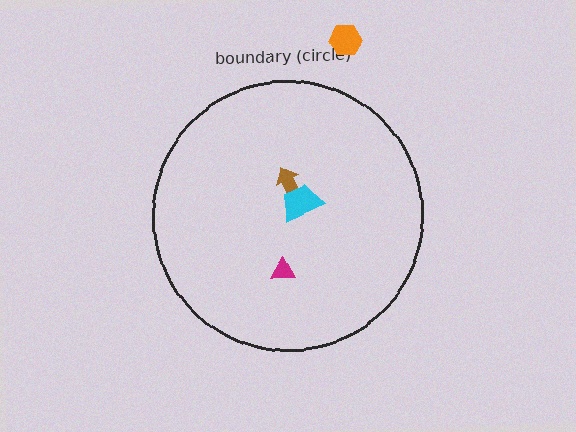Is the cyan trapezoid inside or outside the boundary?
Inside.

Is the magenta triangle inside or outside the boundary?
Inside.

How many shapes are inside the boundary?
3 inside, 1 outside.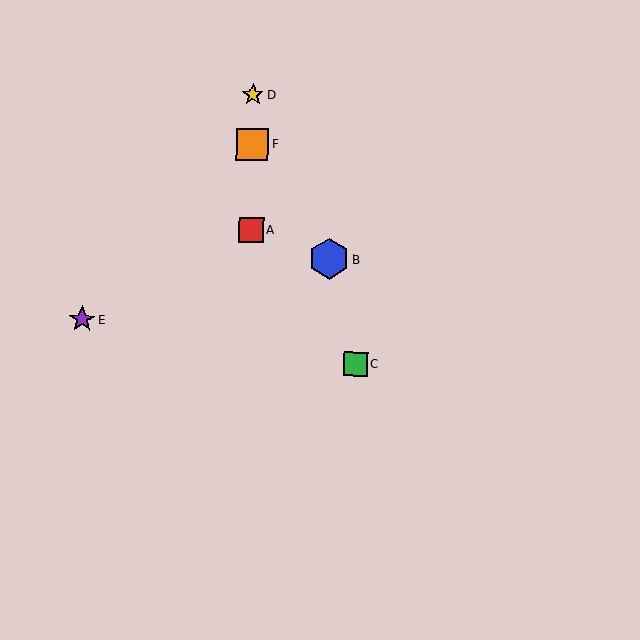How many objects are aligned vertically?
3 objects (A, D, F) are aligned vertically.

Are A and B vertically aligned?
No, A is at x≈251 and B is at x≈329.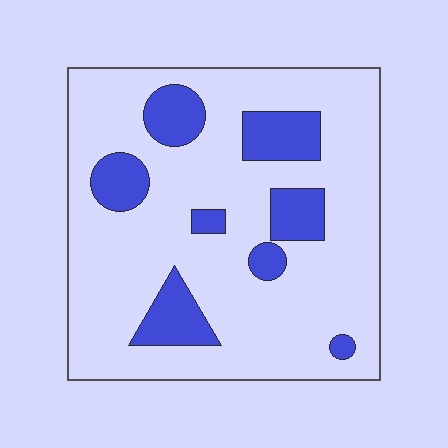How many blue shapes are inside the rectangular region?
8.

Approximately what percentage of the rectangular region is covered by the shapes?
Approximately 20%.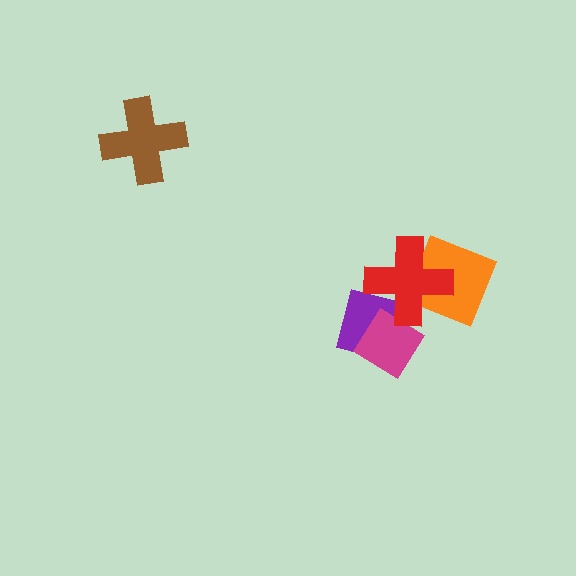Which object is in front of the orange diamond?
The red cross is in front of the orange diamond.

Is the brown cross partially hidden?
No, no other shape covers it.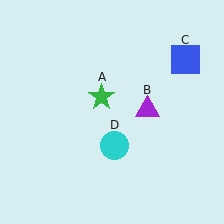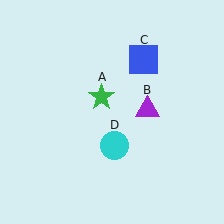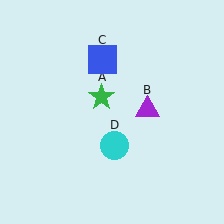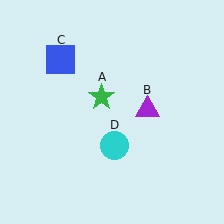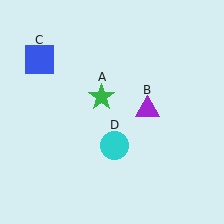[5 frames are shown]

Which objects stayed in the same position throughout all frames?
Green star (object A) and purple triangle (object B) and cyan circle (object D) remained stationary.